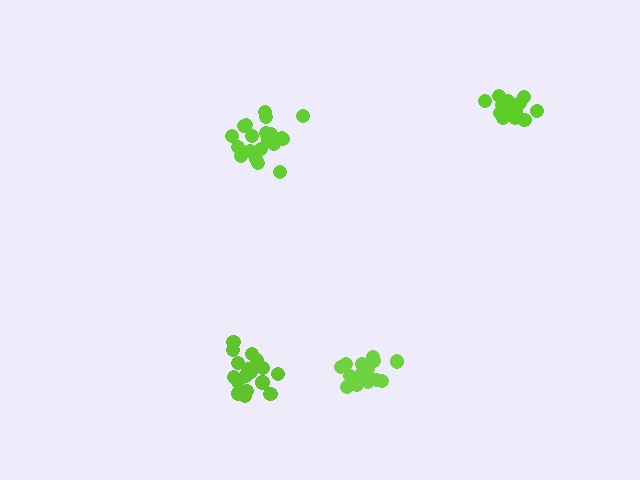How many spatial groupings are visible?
There are 4 spatial groupings.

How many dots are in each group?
Group 1: 20 dots, Group 2: 17 dots, Group 3: 18 dots, Group 4: 17 dots (72 total).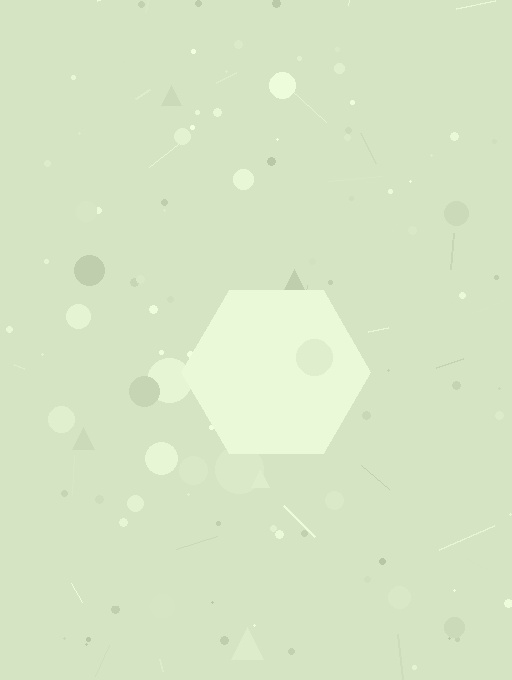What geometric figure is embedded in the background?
A hexagon is embedded in the background.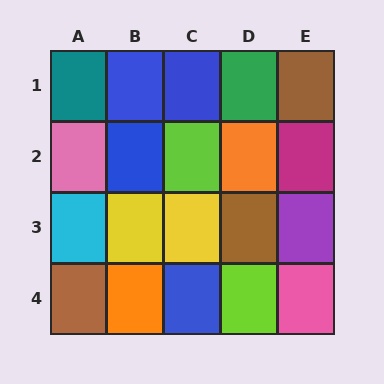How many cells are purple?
1 cell is purple.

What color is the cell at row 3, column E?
Purple.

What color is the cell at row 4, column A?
Brown.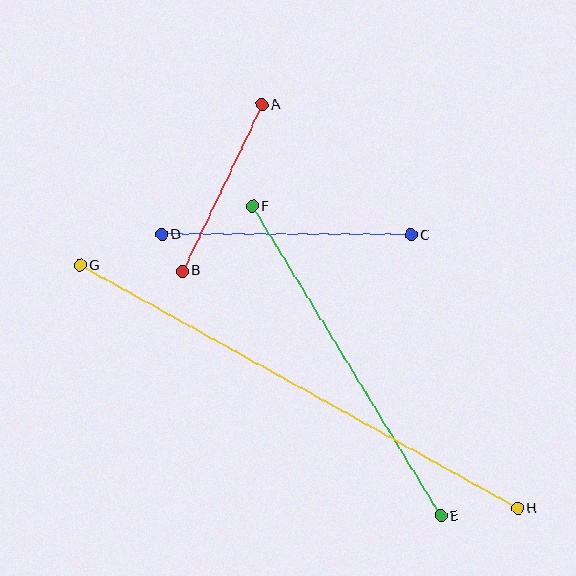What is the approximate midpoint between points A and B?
The midpoint is at approximately (222, 188) pixels.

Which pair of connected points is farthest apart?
Points G and H are farthest apart.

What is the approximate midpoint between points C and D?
The midpoint is at approximately (286, 235) pixels.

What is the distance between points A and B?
The distance is approximately 184 pixels.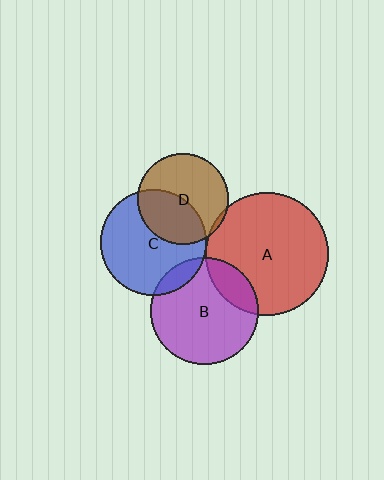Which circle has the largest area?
Circle A (red).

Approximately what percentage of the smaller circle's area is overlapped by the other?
Approximately 10%.